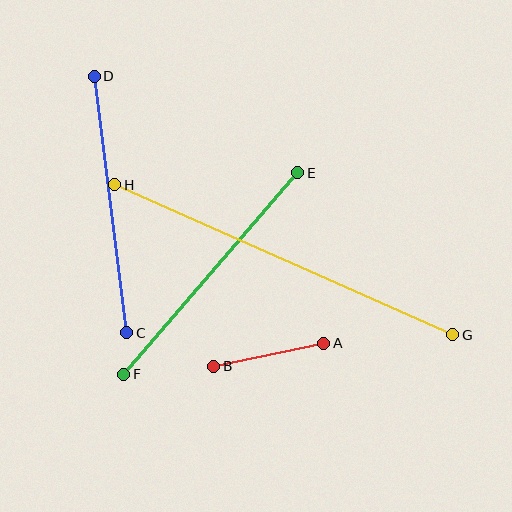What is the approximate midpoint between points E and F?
The midpoint is at approximately (211, 274) pixels.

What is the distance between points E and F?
The distance is approximately 266 pixels.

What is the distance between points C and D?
The distance is approximately 258 pixels.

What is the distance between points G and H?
The distance is approximately 370 pixels.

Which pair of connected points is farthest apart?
Points G and H are farthest apart.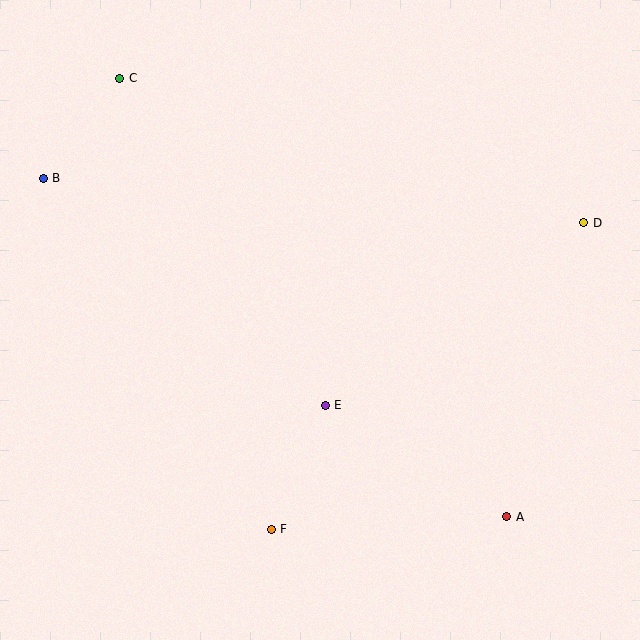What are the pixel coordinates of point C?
Point C is at (120, 78).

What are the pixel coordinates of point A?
Point A is at (507, 517).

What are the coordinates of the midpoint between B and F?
The midpoint between B and F is at (157, 354).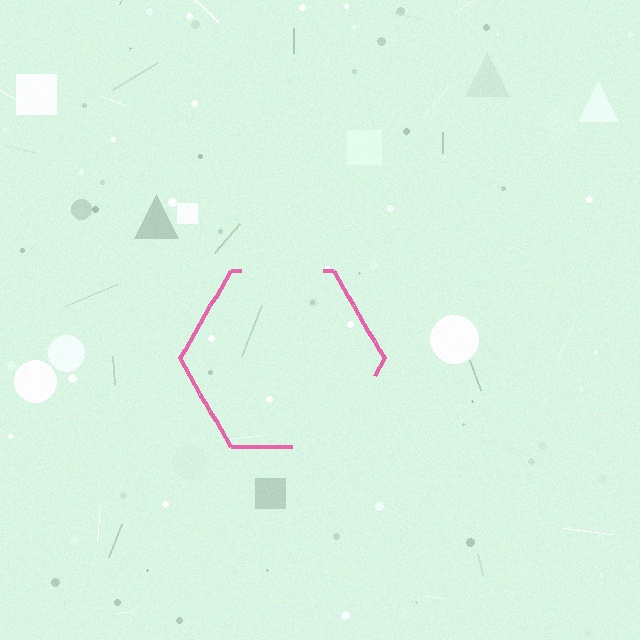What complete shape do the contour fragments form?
The contour fragments form a hexagon.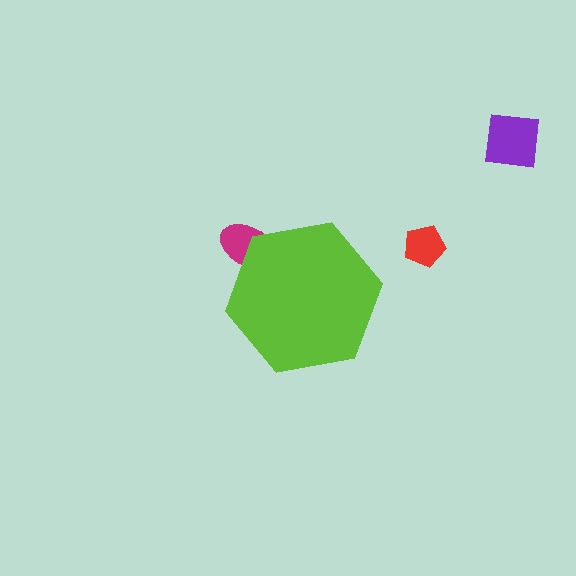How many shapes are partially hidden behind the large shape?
1 shape is partially hidden.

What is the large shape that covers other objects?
A lime hexagon.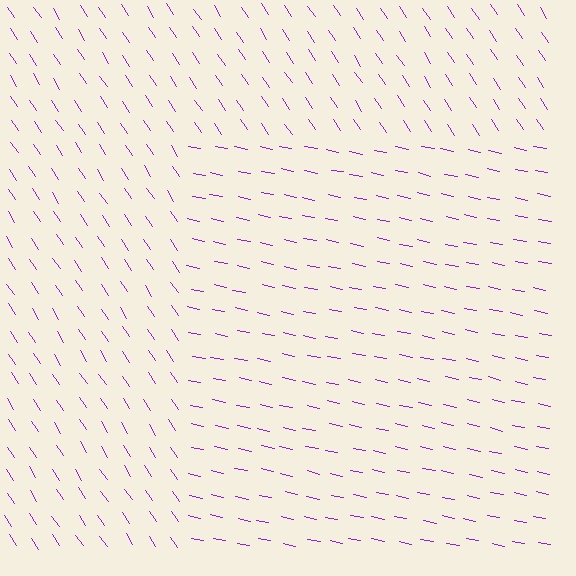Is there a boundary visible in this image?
Yes, there is a texture boundary formed by a change in line orientation.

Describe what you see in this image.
The image is filled with small purple line segments. A rectangle region in the image has lines oriented differently from the surrounding lines, creating a visible texture boundary.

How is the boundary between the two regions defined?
The boundary is defined purely by a change in line orientation (approximately 45 degrees difference). All lines are the same color and thickness.